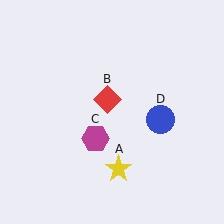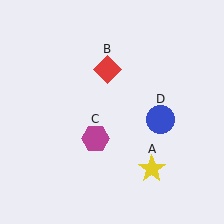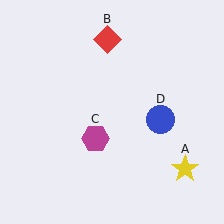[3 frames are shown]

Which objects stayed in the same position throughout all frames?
Magenta hexagon (object C) and blue circle (object D) remained stationary.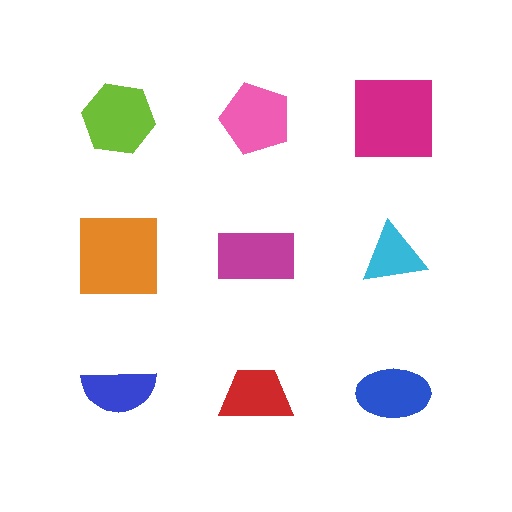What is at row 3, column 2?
A red trapezoid.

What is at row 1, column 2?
A pink pentagon.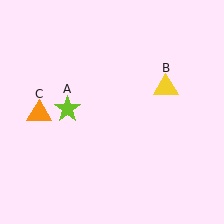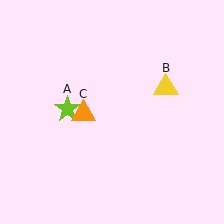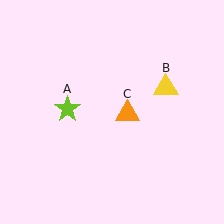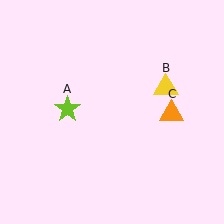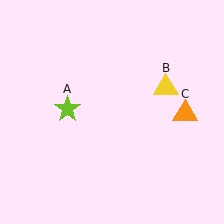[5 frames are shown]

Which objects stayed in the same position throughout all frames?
Lime star (object A) and yellow triangle (object B) remained stationary.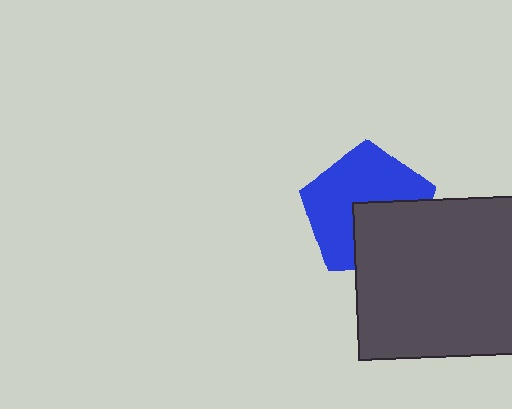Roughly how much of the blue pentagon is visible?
About half of it is visible (roughly 61%).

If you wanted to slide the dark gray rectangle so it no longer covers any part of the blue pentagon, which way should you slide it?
Slide it down — that is the most direct way to separate the two shapes.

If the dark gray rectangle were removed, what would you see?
You would see the complete blue pentagon.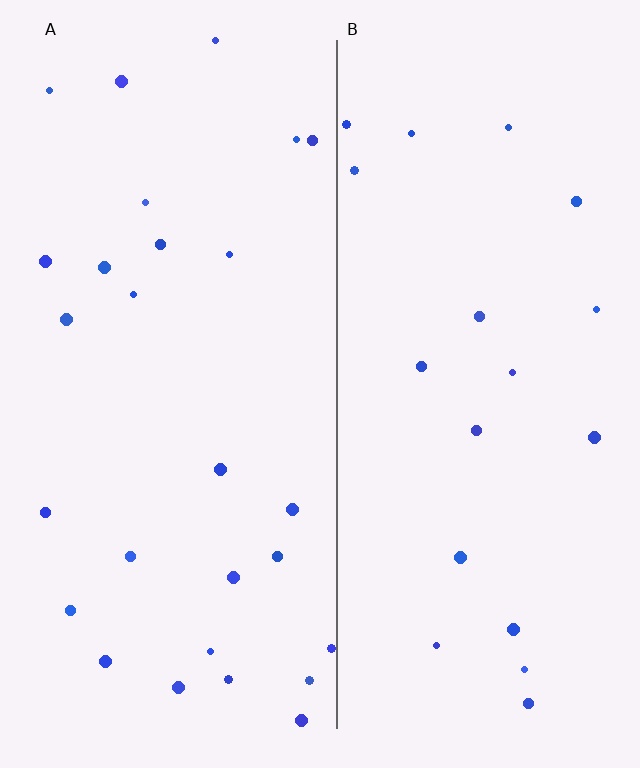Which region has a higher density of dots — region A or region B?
A (the left).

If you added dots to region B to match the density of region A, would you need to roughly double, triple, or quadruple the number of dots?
Approximately double.